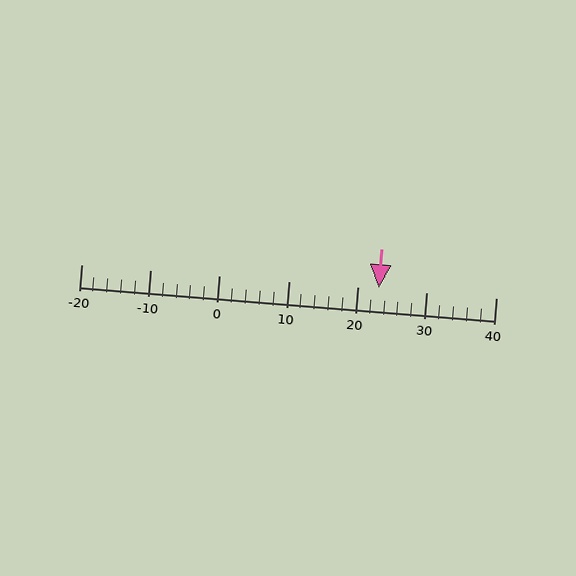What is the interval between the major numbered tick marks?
The major tick marks are spaced 10 units apart.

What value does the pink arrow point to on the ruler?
The pink arrow points to approximately 23.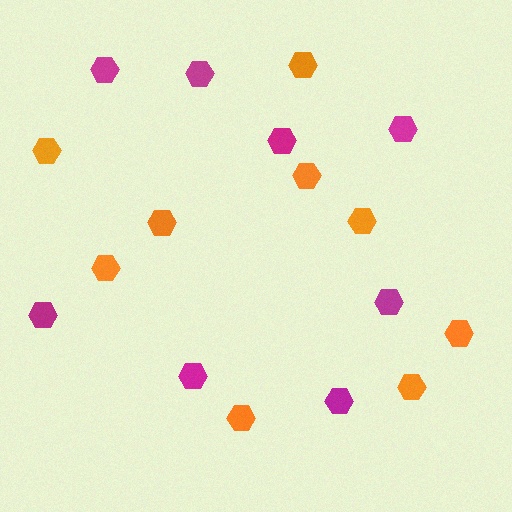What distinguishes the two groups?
There are 2 groups: one group of magenta hexagons (8) and one group of orange hexagons (9).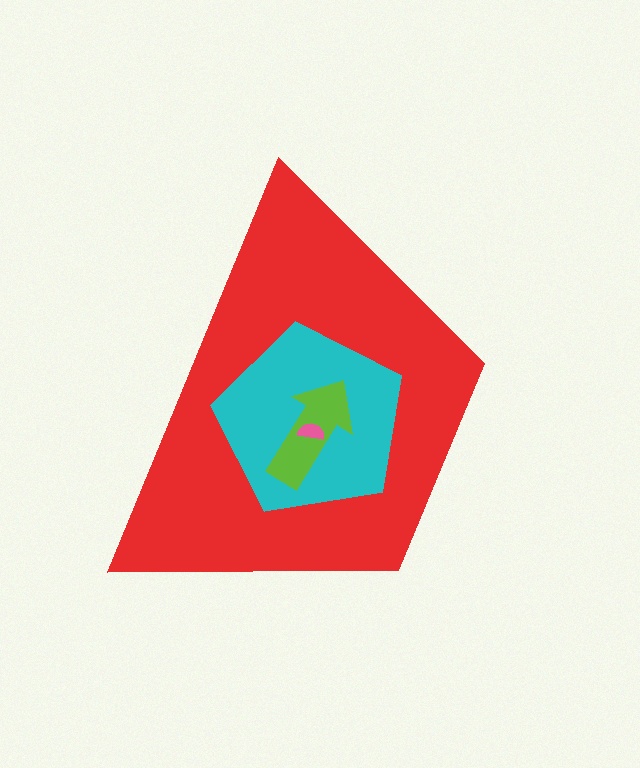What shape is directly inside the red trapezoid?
The cyan pentagon.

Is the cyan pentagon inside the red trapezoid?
Yes.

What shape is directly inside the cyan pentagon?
The lime arrow.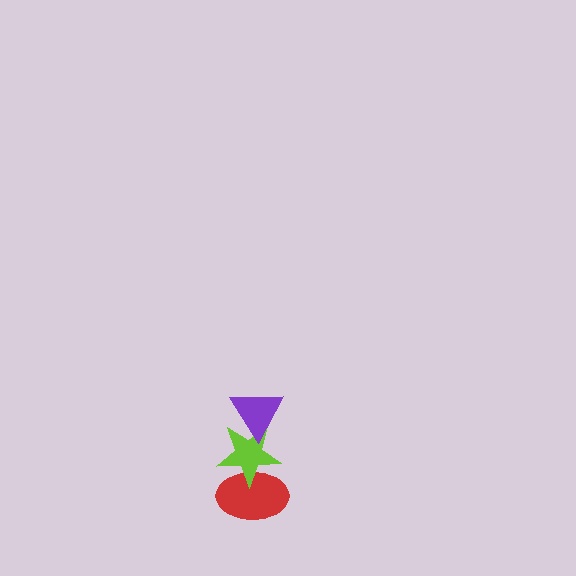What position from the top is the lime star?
The lime star is 2nd from the top.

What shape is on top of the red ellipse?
The lime star is on top of the red ellipse.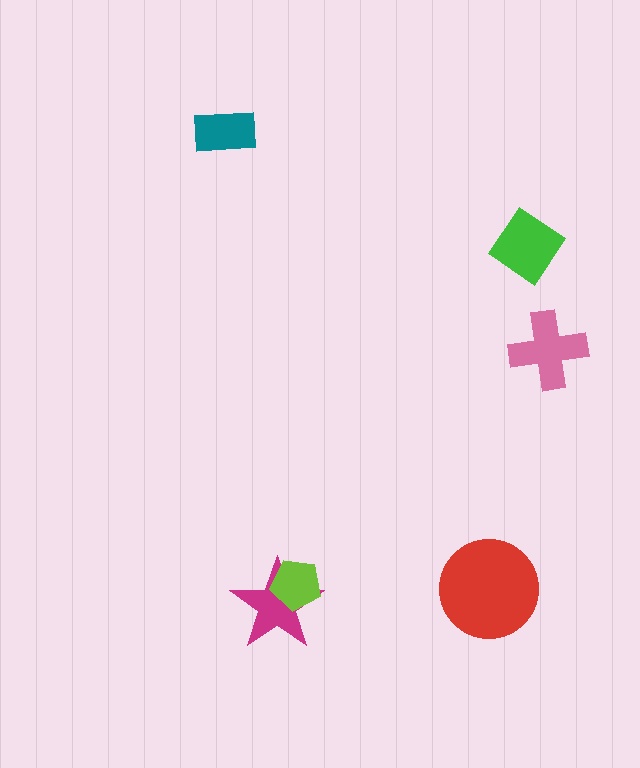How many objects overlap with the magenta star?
1 object overlaps with the magenta star.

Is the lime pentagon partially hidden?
No, no other shape covers it.